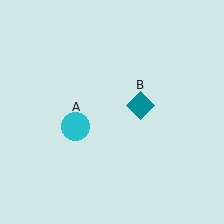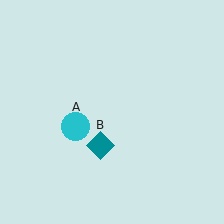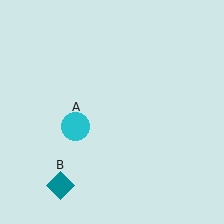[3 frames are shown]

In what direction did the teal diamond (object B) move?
The teal diamond (object B) moved down and to the left.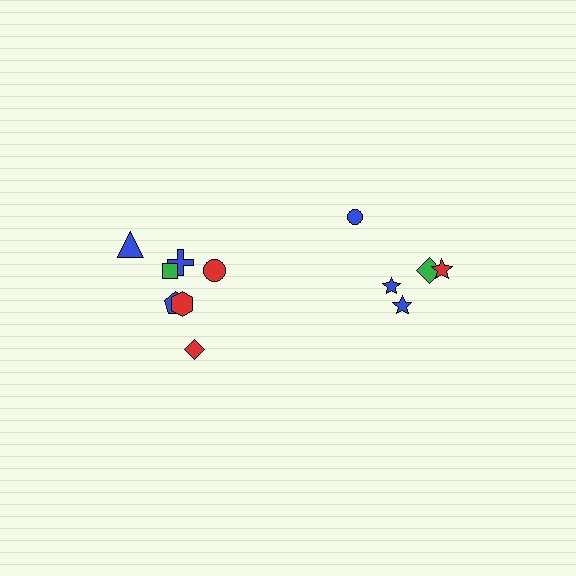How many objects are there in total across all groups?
There are 12 objects.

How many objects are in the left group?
There are 7 objects.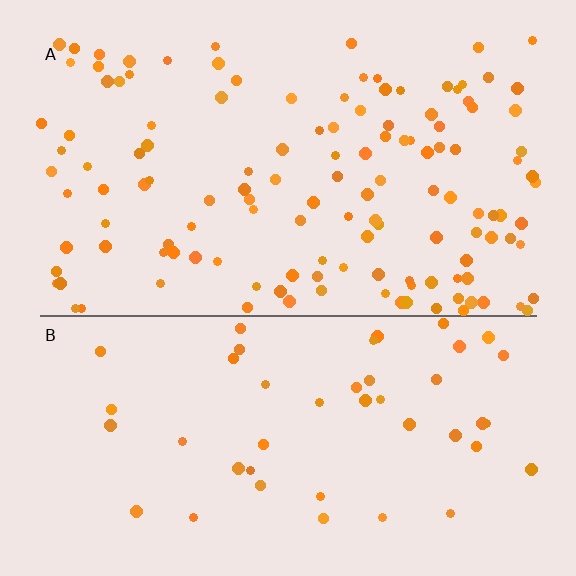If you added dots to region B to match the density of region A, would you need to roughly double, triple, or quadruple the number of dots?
Approximately triple.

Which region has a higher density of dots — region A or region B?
A (the top).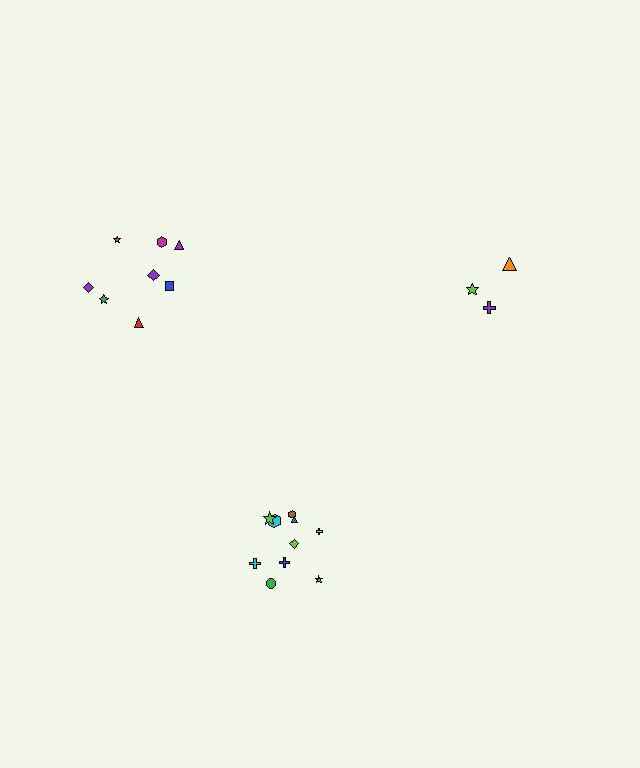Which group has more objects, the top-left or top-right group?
The top-left group.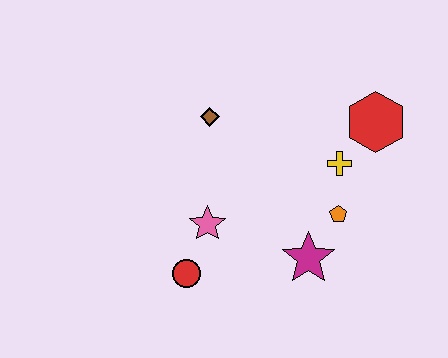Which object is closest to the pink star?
The red circle is closest to the pink star.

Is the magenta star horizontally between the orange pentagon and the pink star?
Yes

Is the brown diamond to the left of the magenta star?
Yes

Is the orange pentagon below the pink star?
No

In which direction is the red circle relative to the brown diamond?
The red circle is below the brown diamond.